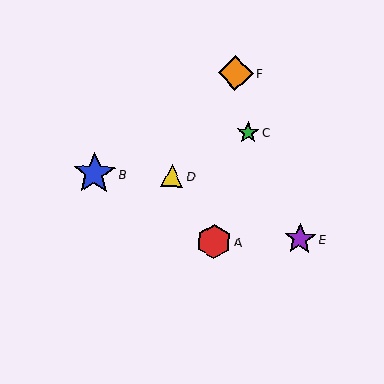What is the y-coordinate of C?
Object C is at y≈132.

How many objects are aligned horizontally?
2 objects (B, D) are aligned horizontally.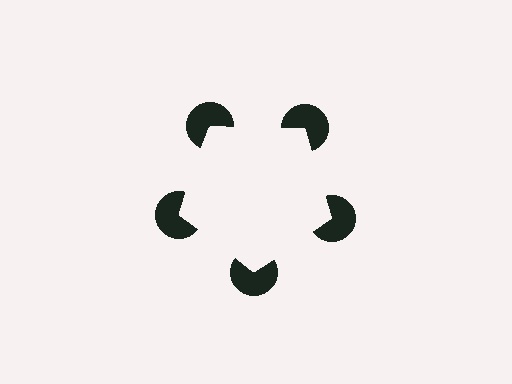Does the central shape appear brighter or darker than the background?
It typically appears slightly brighter than the background, even though no actual brightness change is drawn.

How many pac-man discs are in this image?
There are 5 — one at each vertex of the illusory pentagon.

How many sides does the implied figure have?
5 sides.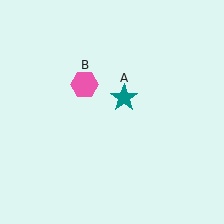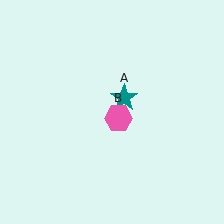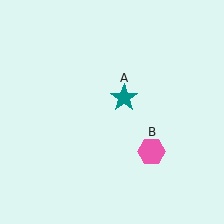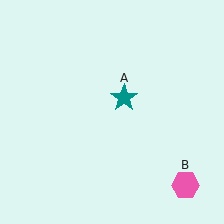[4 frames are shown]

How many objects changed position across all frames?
1 object changed position: pink hexagon (object B).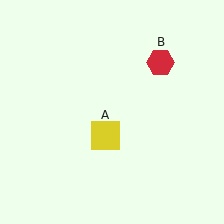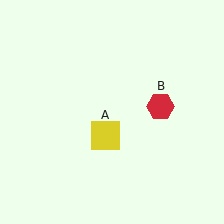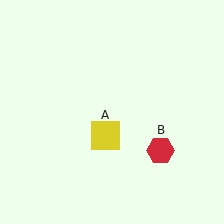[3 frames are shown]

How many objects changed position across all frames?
1 object changed position: red hexagon (object B).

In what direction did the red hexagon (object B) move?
The red hexagon (object B) moved down.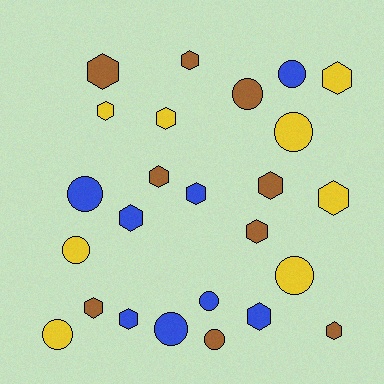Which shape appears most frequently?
Hexagon, with 15 objects.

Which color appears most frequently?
Brown, with 9 objects.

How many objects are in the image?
There are 25 objects.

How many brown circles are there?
There are 2 brown circles.